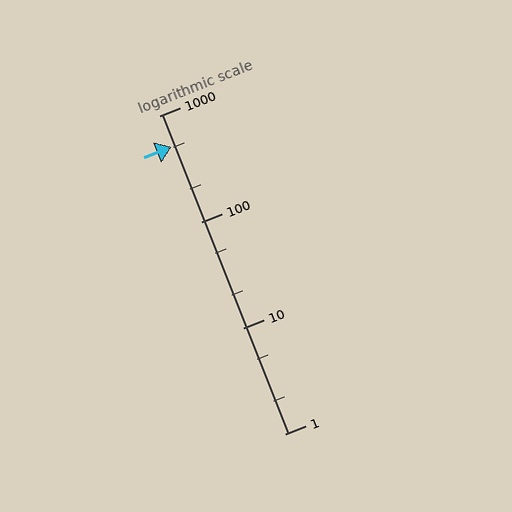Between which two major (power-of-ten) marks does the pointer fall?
The pointer is between 100 and 1000.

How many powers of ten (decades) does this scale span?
The scale spans 3 decades, from 1 to 1000.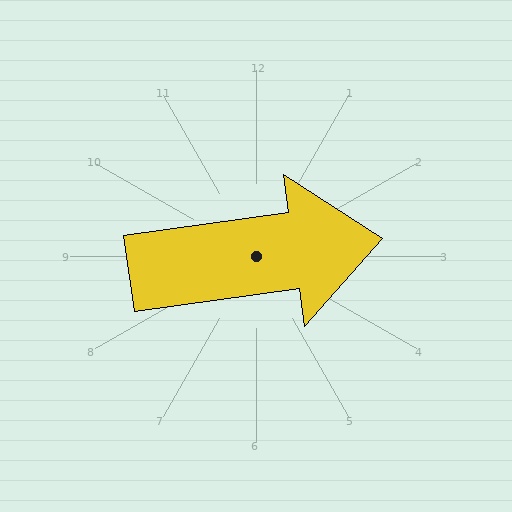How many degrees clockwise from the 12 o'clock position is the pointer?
Approximately 82 degrees.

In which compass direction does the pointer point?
East.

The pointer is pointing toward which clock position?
Roughly 3 o'clock.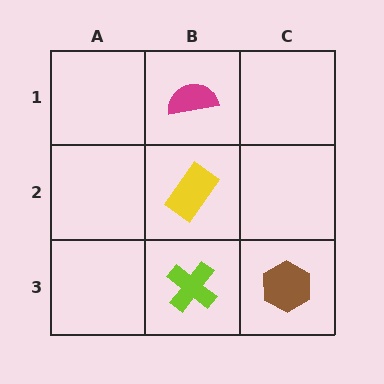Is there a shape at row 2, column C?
No, that cell is empty.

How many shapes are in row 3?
2 shapes.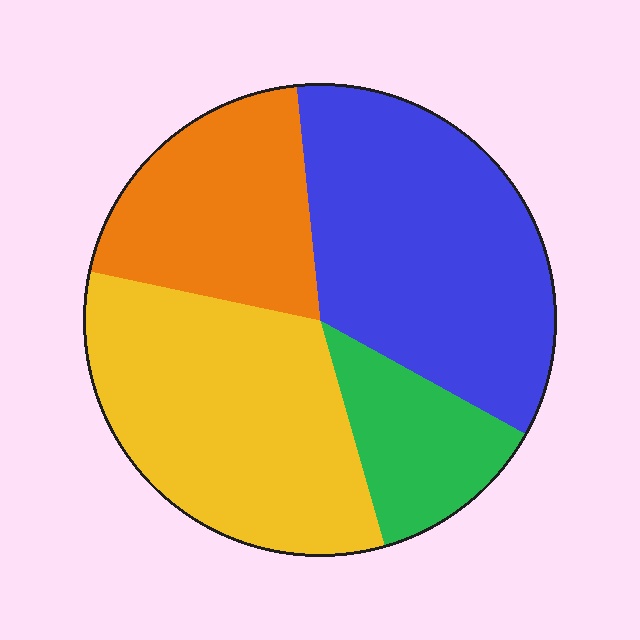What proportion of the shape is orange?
Orange takes up less than a quarter of the shape.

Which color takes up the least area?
Green, at roughly 10%.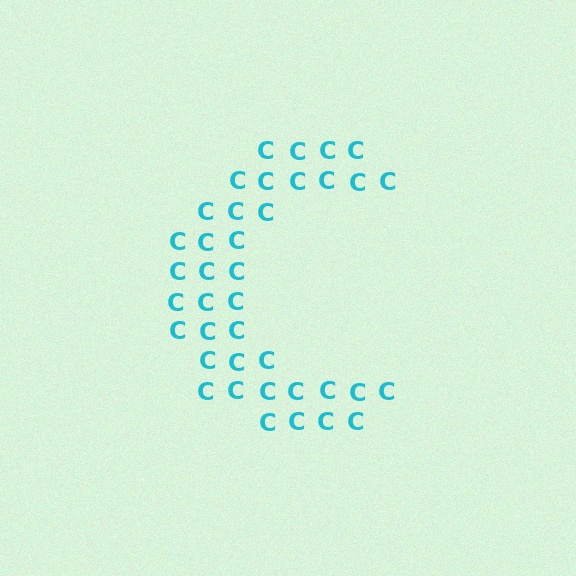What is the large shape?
The large shape is the letter C.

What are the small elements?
The small elements are letter C's.